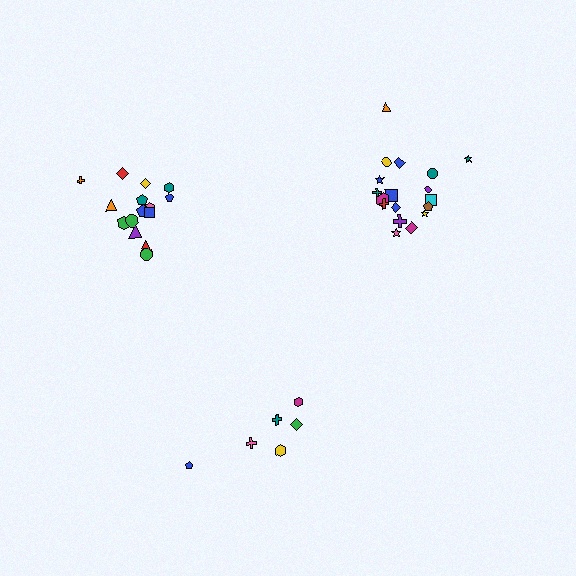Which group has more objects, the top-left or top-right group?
The top-right group.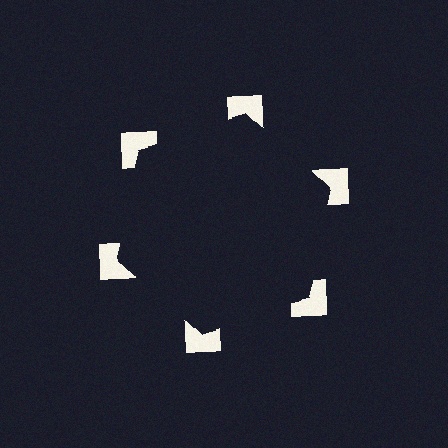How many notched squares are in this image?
There are 6 — one at each vertex of the illusory hexagon.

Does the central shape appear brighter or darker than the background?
It typically appears slightly darker than the background, even though no actual brightness change is drawn.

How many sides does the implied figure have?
6 sides.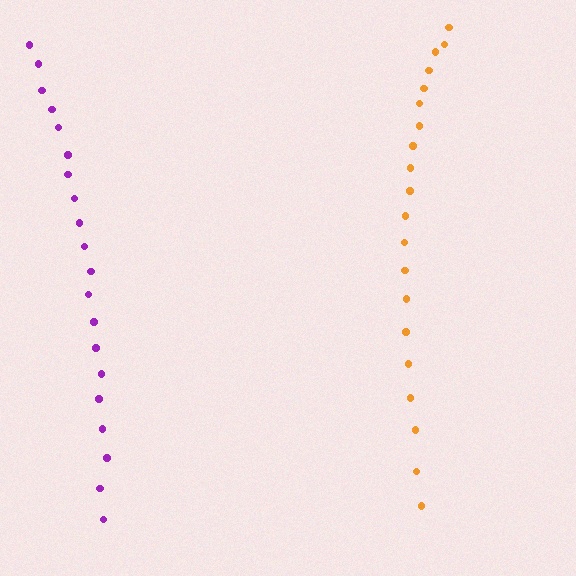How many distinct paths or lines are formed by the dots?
There are 2 distinct paths.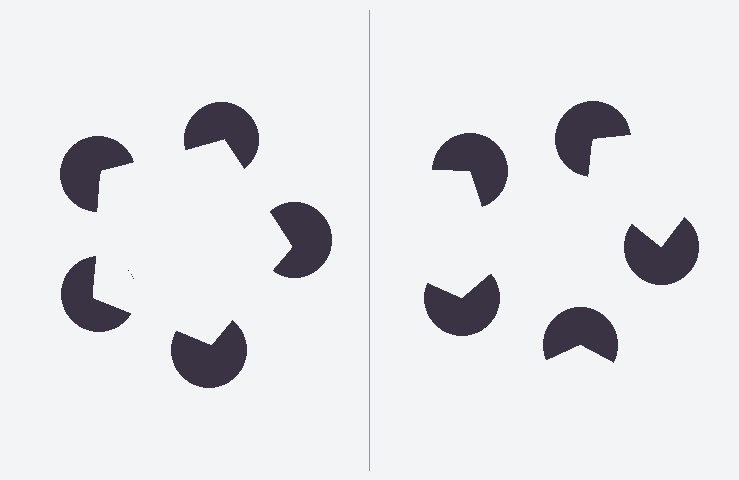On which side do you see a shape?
An illusory pentagon appears on the left side. On the right side the wedge cuts are rotated, so no coherent shape forms.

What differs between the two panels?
The pac-man discs are positioned identically on both sides; only the wedge orientations differ. On the left they align to a pentagon; on the right they are misaligned.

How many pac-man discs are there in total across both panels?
10 — 5 on each side.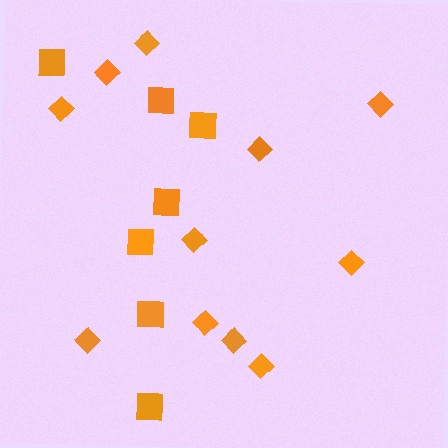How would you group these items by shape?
There are 2 groups: one group of diamonds (11) and one group of squares (7).